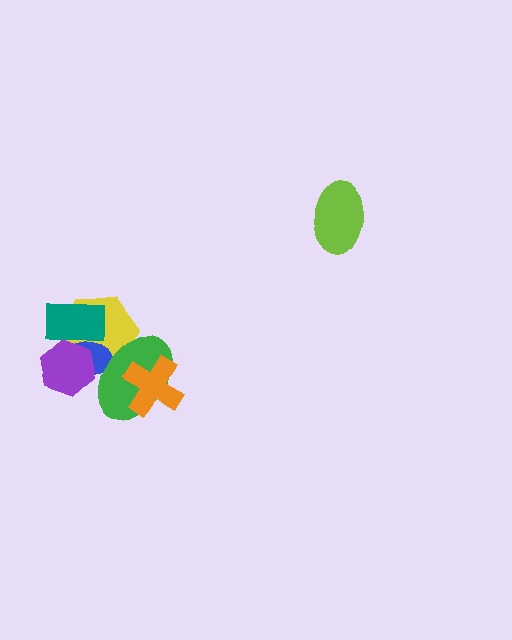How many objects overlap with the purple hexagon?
4 objects overlap with the purple hexagon.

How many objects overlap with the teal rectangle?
3 objects overlap with the teal rectangle.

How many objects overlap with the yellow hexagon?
4 objects overlap with the yellow hexagon.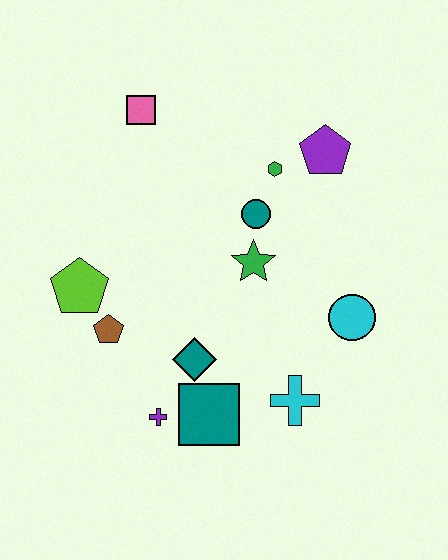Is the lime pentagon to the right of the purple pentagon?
No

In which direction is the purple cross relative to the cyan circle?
The purple cross is to the left of the cyan circle.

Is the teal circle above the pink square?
No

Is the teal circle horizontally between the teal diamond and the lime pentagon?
No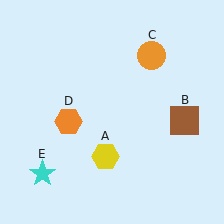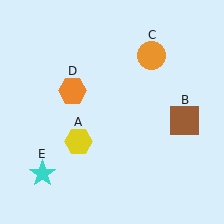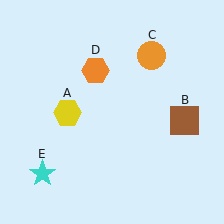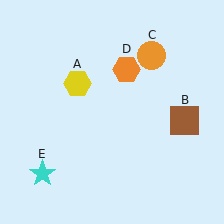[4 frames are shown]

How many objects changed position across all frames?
2 objects changed position: yellow hexagon (object A), orange hexagon (object D).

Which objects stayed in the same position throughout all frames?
Brown square (object B) and orange circle (object C) and cyan star (object E) remained stationary.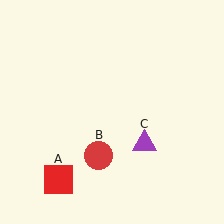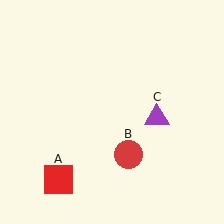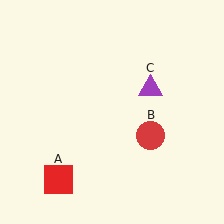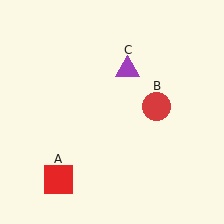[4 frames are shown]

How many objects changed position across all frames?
2 objects changed position: red circle (object B), purple triangle (object C).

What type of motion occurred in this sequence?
The red circle (object B), purple triangle (object C) rotated counterclockwise around the center of the scene.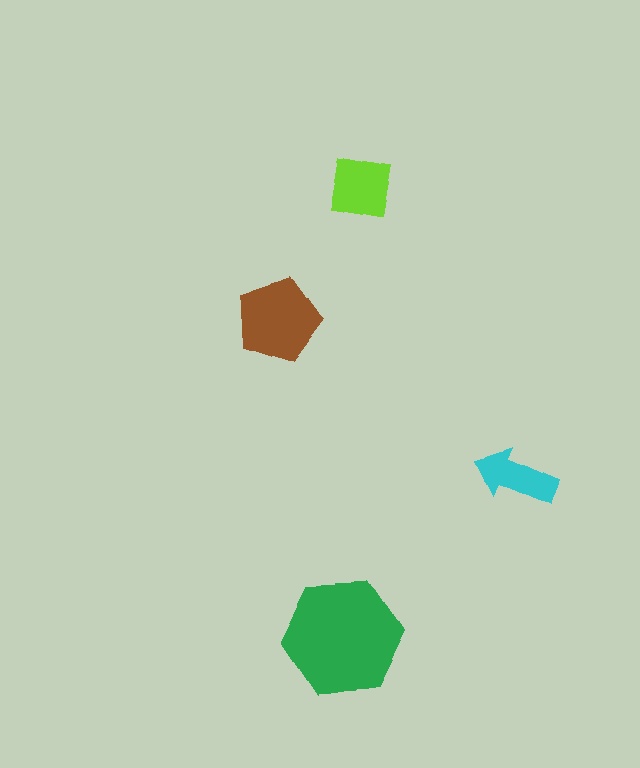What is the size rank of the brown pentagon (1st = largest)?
2nd.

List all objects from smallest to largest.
The cyan arrow, the lime square, the brown pentagon, the green hexagon.